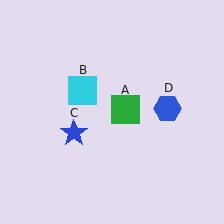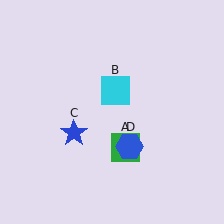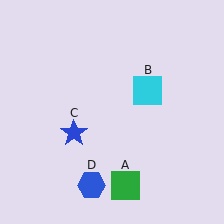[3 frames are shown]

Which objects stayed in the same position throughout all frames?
Blue star (object C) remained stationary.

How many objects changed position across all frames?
3 objects changed position: green square (object A), cyan square (object B), blue hexagon (object D).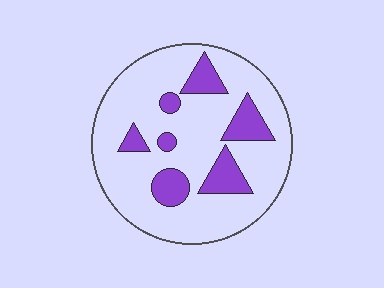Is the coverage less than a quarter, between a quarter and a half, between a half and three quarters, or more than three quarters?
Less than a quarter.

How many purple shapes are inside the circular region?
7.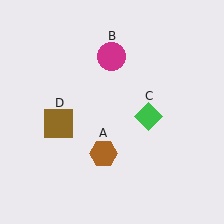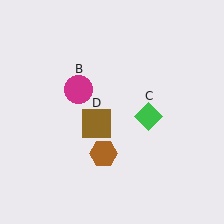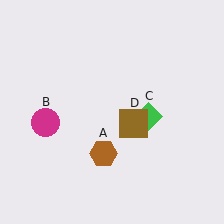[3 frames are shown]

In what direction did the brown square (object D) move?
The brown square (object D) moved right.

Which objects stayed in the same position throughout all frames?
Brown hexagon (object A) and green diamond (object C) remained stationary.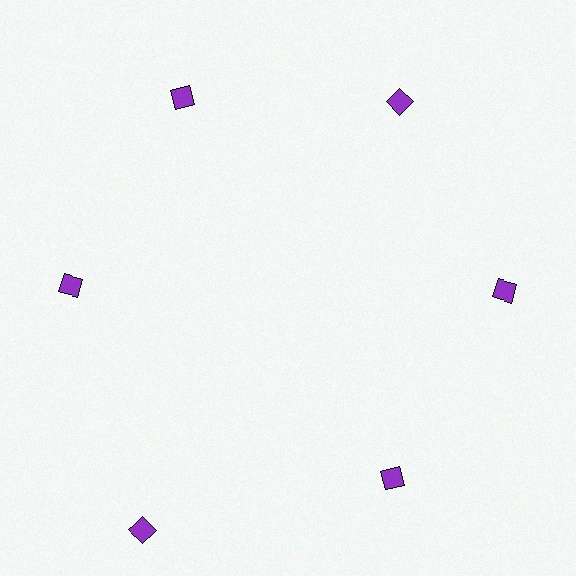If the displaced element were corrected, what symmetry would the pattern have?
It would have 6-fold rotational symmetry — the pattern would map onto itself every 60 degrees.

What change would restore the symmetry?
The symmetry would be restored by moving it inward, back onto the ring so that all 6 diamonds sit at equal angles and equal distance from the center.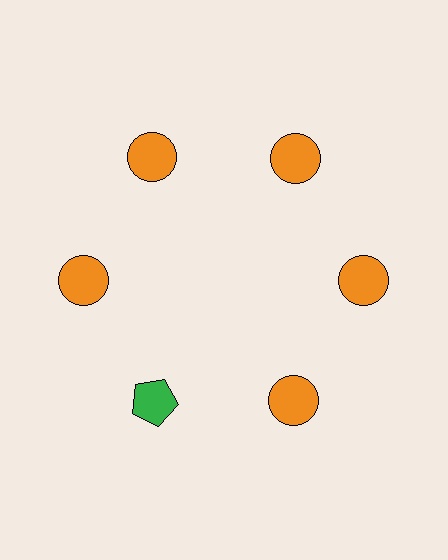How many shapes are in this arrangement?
There are 6 shapes arranged in a ring pattern.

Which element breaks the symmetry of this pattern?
The green pentagon at roughly the 7 o'clock position breaks the symmetry. All other shapes are orange circles.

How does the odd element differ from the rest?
It differs in both color (green instead of orange) and shape (pentagon instead of circle).